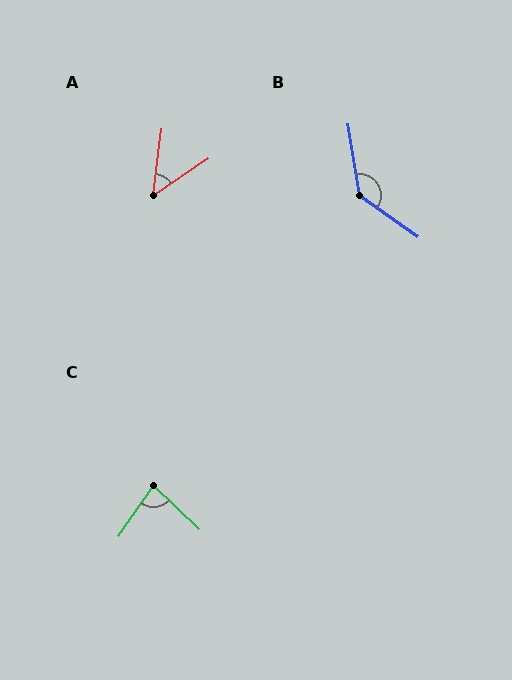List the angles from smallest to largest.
A (48°), C (81°), B (135°).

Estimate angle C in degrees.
Approximately 81 degrees.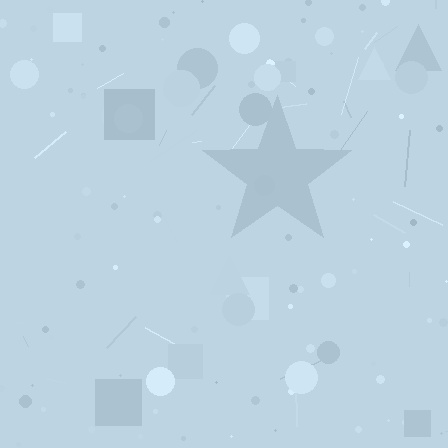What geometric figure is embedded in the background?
A star is embedded in the background.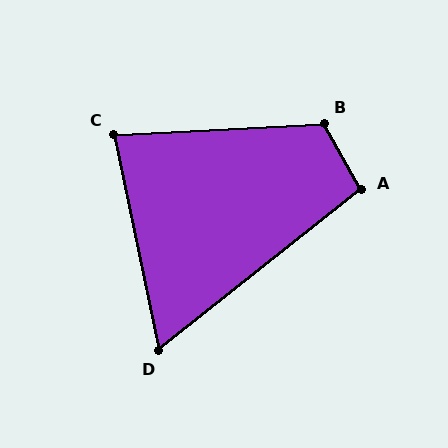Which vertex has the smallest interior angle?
D, at approximately 63 degrees.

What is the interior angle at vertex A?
Approximately 99 degrees (obtuse).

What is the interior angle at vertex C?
Approximately 81 degrees (acute).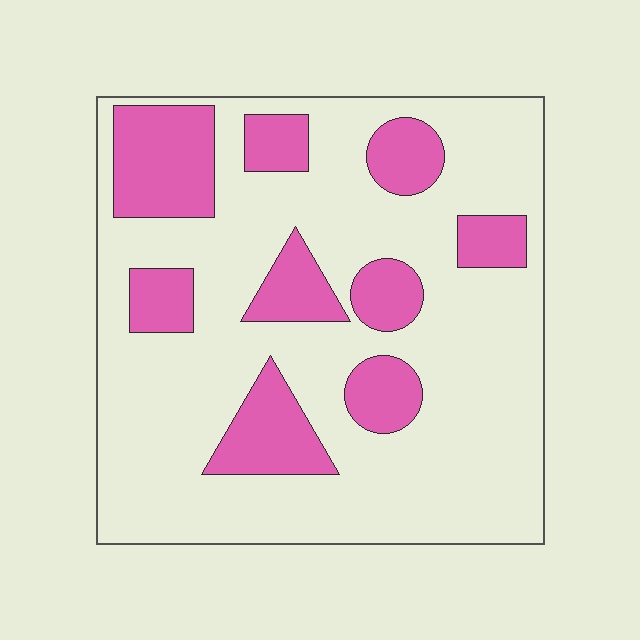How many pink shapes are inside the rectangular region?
9.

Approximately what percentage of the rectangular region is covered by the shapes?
Approximately 25%.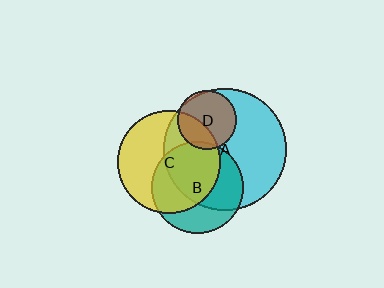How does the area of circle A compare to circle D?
Approximately 4.2 times.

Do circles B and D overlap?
Yes.